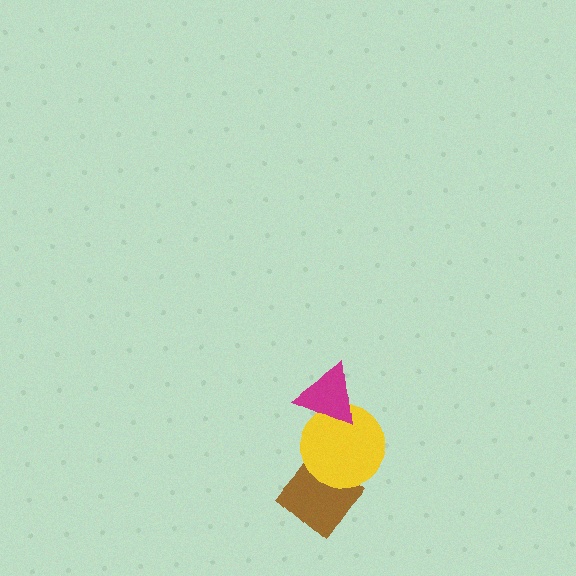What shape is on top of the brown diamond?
The yellow circle is on top of the brown diamond.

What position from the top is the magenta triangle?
The magenta triangle is 1st from the top.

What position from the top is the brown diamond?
The brown diamond is 3rd from the top.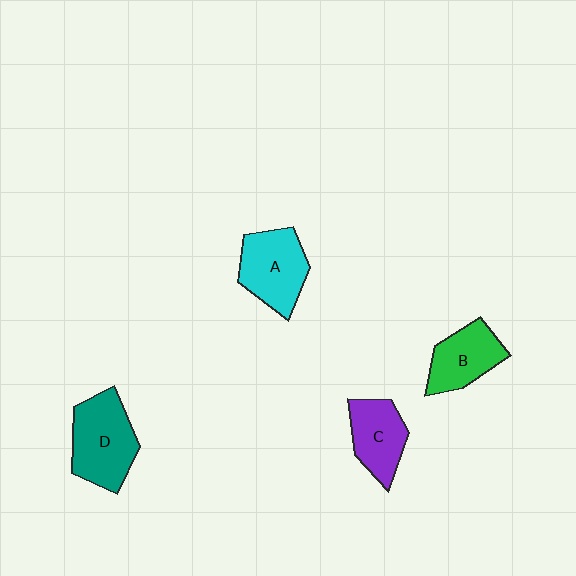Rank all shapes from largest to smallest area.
From largest to smallest: D (teal), A (cyan), B (green), C (purple).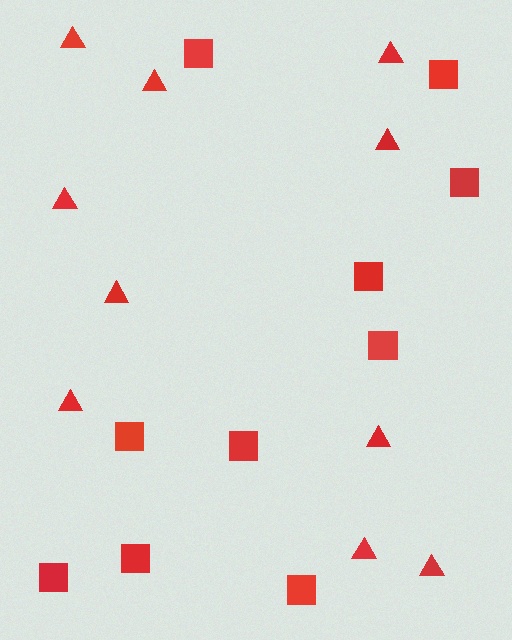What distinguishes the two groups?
There are 2 groups: one group of triangles (10) and one group of squares (10).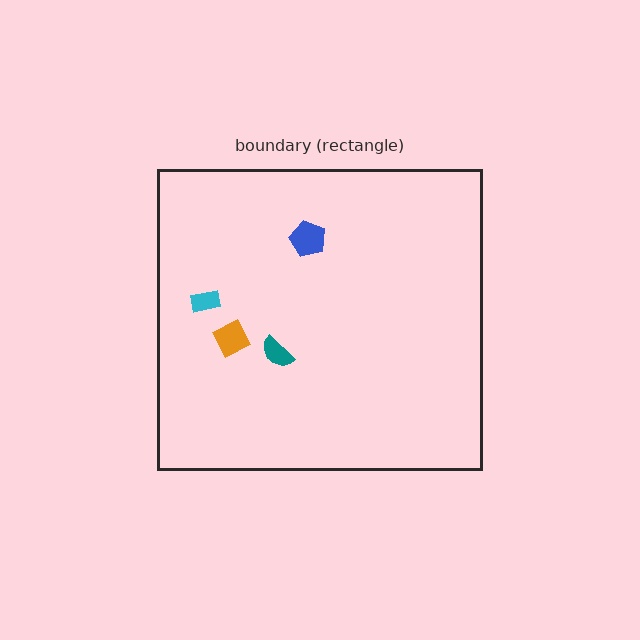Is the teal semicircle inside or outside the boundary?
Inside.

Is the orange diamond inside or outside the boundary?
Inside.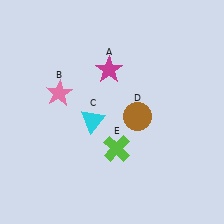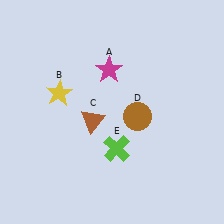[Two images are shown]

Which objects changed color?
B changed from pink to yellow. C changed from cyan to brown.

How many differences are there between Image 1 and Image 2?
There are 2 differences between the two images.